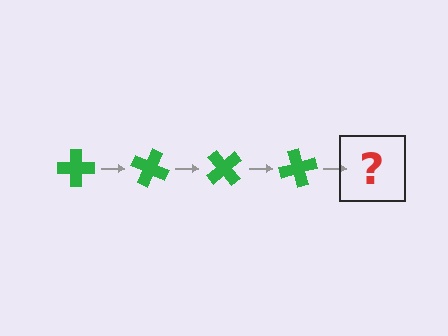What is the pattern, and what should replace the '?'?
The pattern is that the cross rotates 25 degrees each step. The '?' should be a green cross rotated 100 degrees.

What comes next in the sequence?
The next element should be a green cross rotated 100 degrees.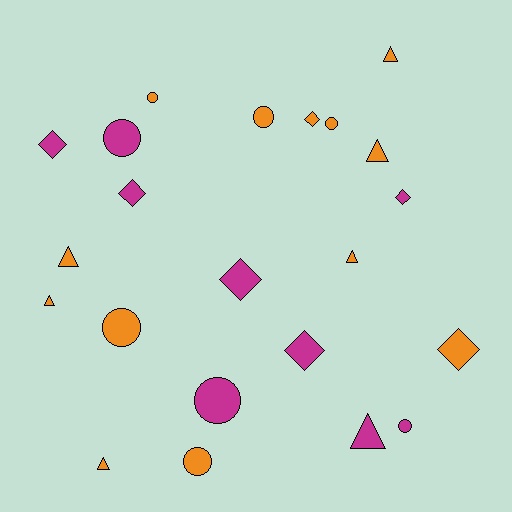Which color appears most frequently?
Orange, with 13 objects.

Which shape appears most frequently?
Circle, with 8 objects.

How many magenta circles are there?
There are 3 magenta circles.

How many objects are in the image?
There are 22 objects.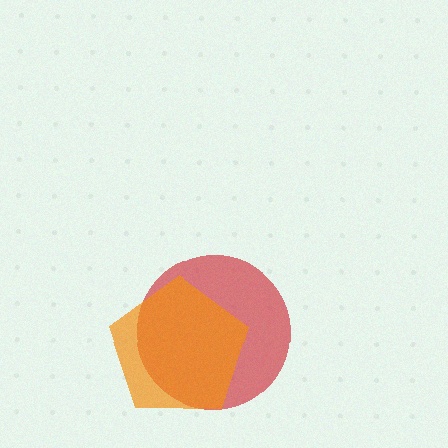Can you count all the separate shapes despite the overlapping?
Yes, there are 2 separate shapes.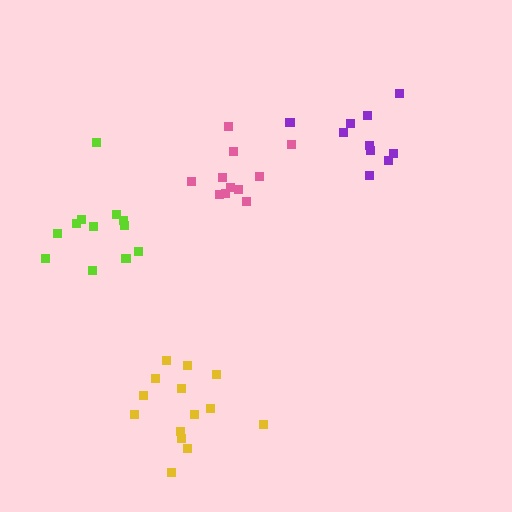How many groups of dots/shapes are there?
There are 4 groups.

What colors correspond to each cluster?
The clusters are colored: pink, yellow, purple, lime.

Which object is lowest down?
The yellow cluster is bottommost.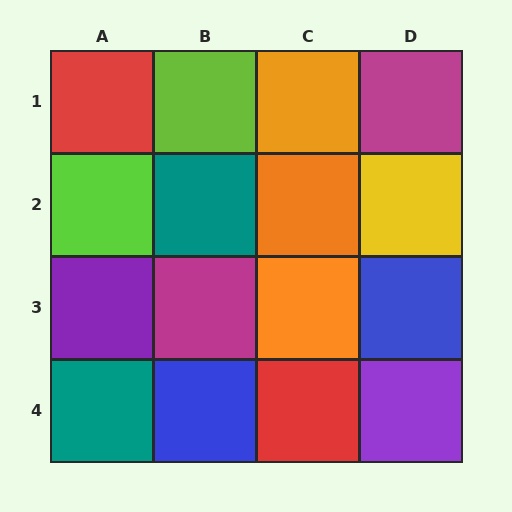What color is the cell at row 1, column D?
Magenta.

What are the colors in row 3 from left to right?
Purple, magenta, orange, blue.